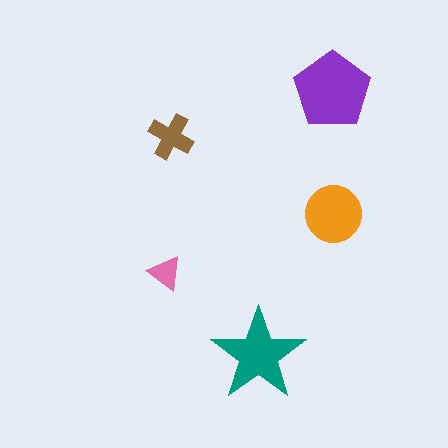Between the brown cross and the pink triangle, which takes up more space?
The brown cross.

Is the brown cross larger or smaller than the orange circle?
Smaller.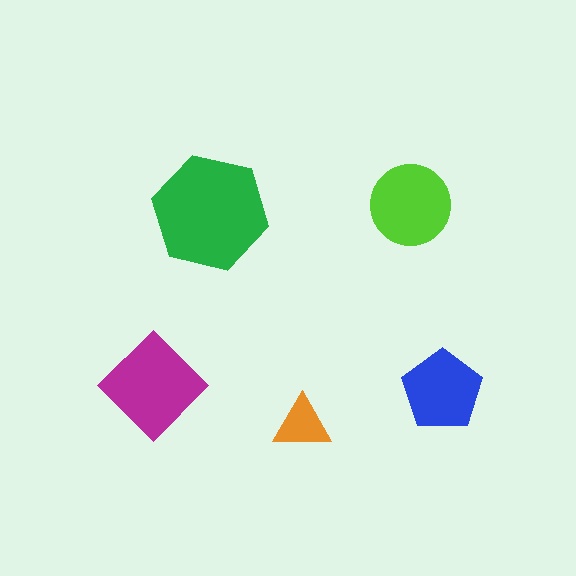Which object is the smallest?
The orange triangle.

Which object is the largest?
The green hexagon.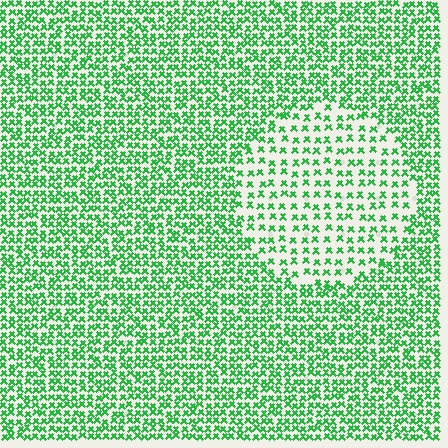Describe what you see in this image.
The image contains small green elements arranged at two different densities. A circle-shaped region is visible where the elements are less densely packed than the surrounding area.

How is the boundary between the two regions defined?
The boundary is defined by a change in element density (approximately 2.0x ratio). All elements are the same color, size, and shape.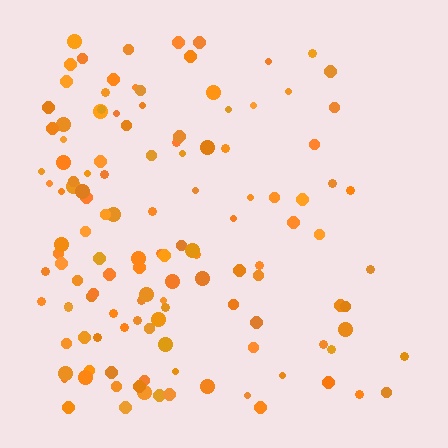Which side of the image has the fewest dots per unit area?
The right.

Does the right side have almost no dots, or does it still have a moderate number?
Still a moderate number, just noticeably fewer than the left.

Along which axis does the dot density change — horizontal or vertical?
Horizontal.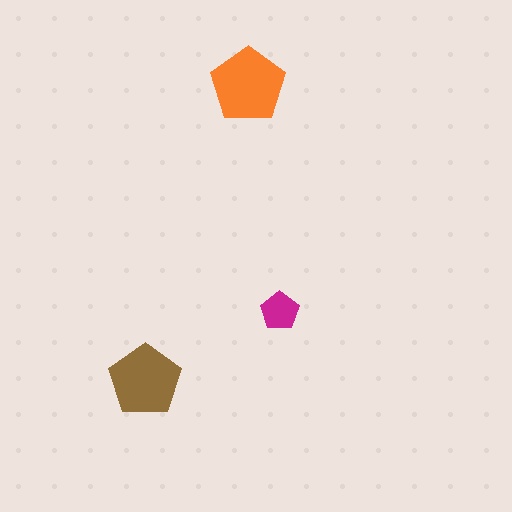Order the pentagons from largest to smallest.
the orange one, the brown one, the magenta one.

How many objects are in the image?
There are 3 objects in the image.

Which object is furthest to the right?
The magenta pentagon is rightmost.